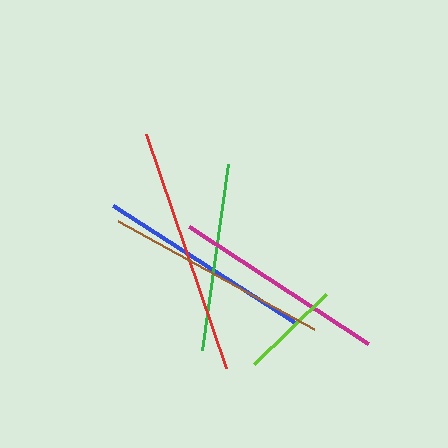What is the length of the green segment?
The green segment is approximately 188 pixels long.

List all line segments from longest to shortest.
From longest to shortest: red, brown, blue, magenta, green, lime.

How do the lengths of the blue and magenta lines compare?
The blue and magenta lines are approximately the same length.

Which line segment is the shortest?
The lime line is the shortest at approximately 100 pixels.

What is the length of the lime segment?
The lime segment is approximately 100 pixels long.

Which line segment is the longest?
The red line is the longest at approximately 247 pixels.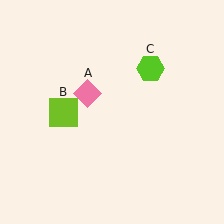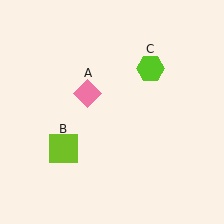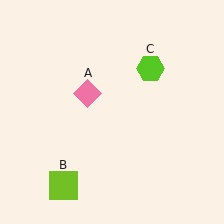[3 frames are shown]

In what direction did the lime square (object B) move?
The lime square (object B) moved down.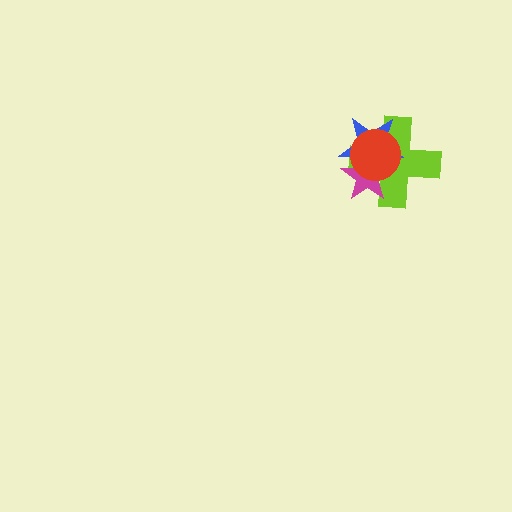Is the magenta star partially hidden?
Yes, it is partially covered by another shape.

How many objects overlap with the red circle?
3 objects overlap with the red circle.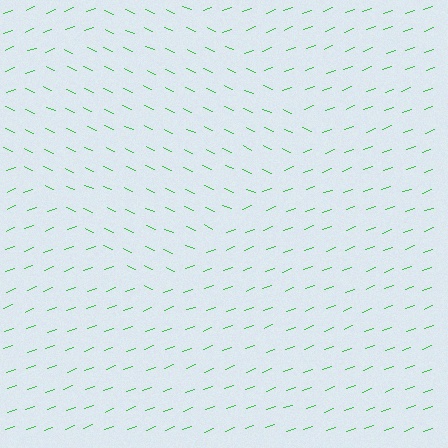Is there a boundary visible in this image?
Yes, there is a texture boundary formed by a change in line orientation.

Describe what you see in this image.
The image is filled with small green line segments. A diamond region in the image has lines oriented differently from the surrounding lines, creating a visible texture boundary.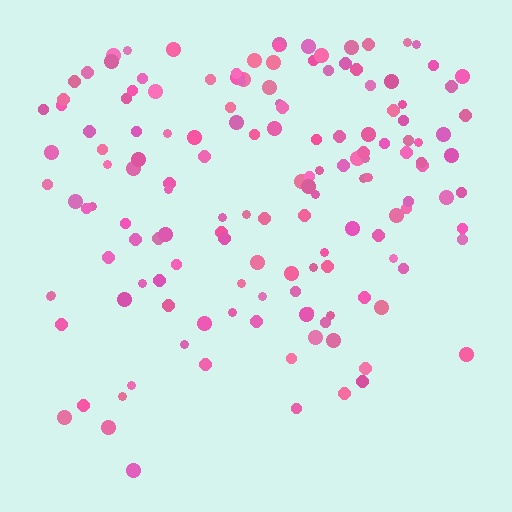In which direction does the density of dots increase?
From bottom to top, with the top side densest.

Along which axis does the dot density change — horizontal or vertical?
Vertical.